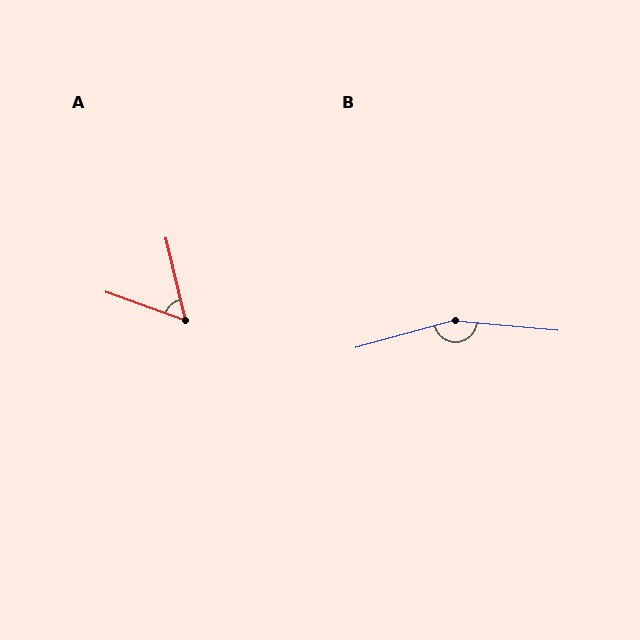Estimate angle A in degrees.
Approximately 58 degrees.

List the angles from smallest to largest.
A (58°), B (159°).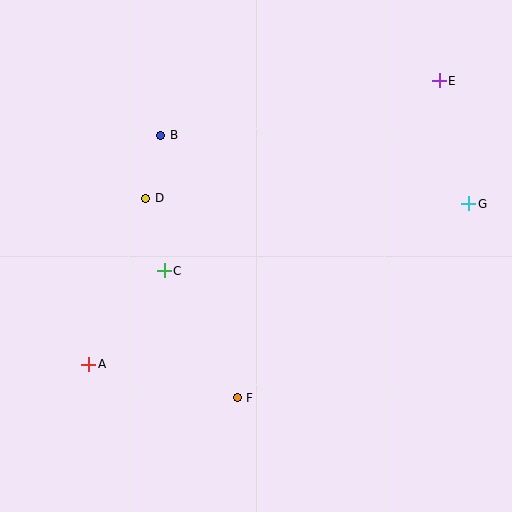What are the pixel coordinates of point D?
Point D is at (146, 198).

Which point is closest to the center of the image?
Point C at (164, 271) is closest to the center.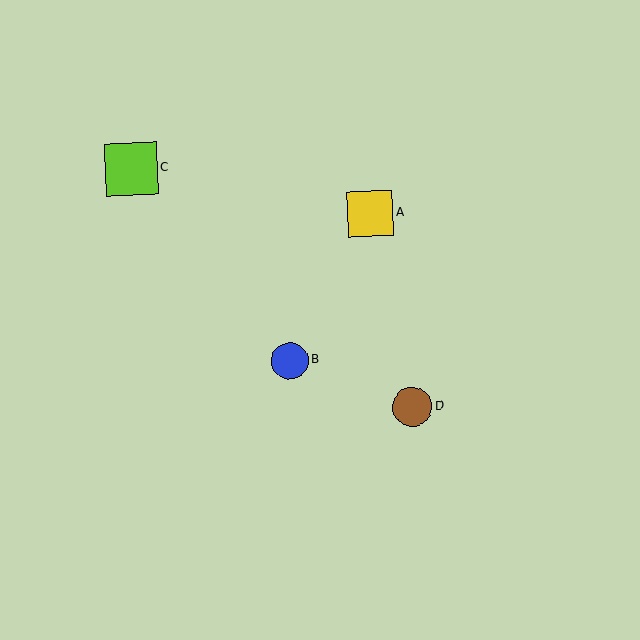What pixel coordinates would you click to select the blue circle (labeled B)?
Click at (290, 361) to select the blue circle B.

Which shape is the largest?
The lime square (labeled C) is the largest.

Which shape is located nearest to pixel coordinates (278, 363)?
The blue circle (labeled B) at (290, 361) is nearest to that location.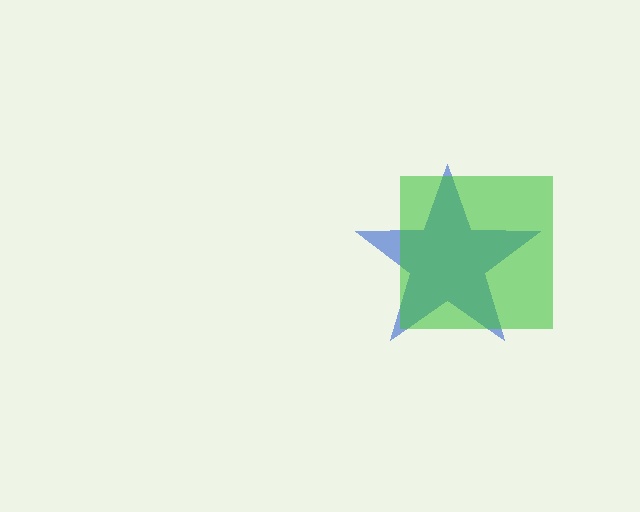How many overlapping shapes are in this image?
There are 2 overlapping shapes in the image.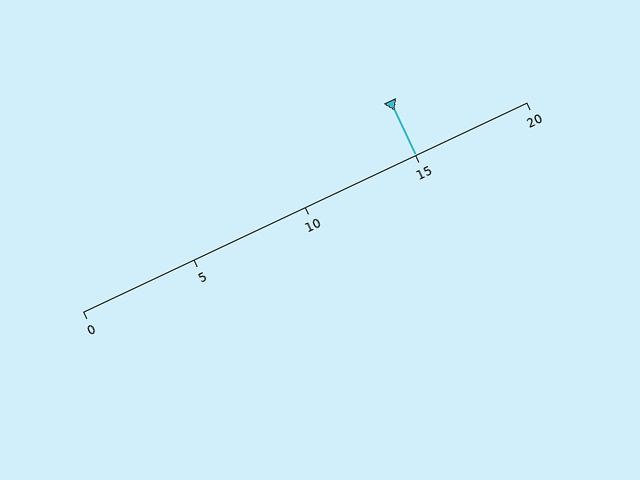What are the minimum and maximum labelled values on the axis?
The axis runs from 0 to 20.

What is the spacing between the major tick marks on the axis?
The major ticks are spaced 5 apart.